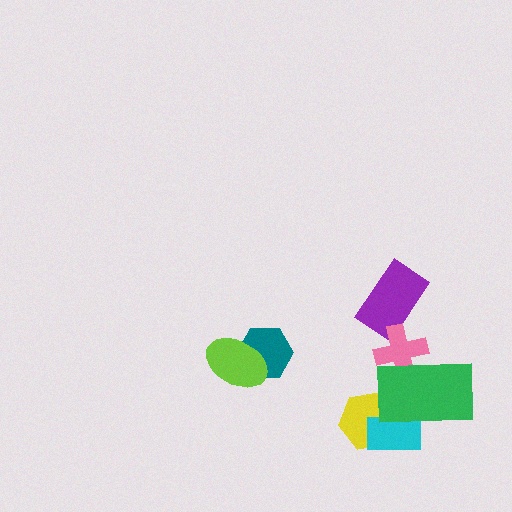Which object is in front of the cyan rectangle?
The green rectangle is in front of the cyan rectangle.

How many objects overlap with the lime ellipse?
1 object overlaps with the lime ellipse.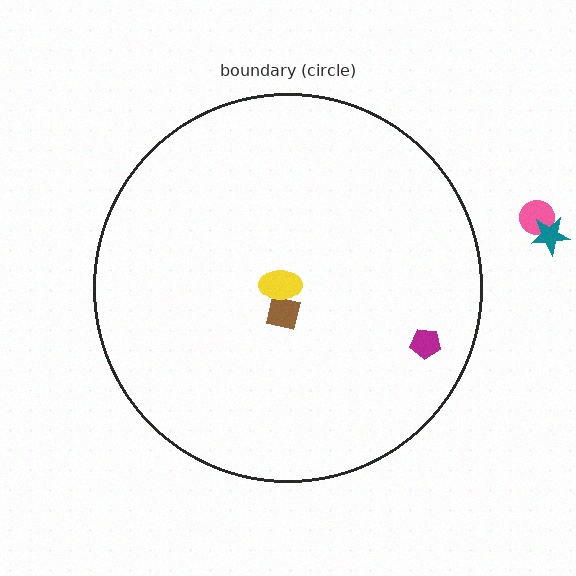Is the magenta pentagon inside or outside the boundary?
Inside.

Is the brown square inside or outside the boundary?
Inside.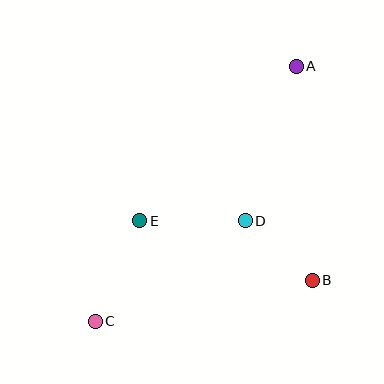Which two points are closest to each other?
Points B and D are closest to each other.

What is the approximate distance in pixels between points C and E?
The distance between C and E is approximately 110 pixels.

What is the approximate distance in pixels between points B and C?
The distance between B and C is approximately 221 pixels.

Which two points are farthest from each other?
Points A and C are farthest from each other.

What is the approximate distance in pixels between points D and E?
The distance between D and E is approximately 105 pixels.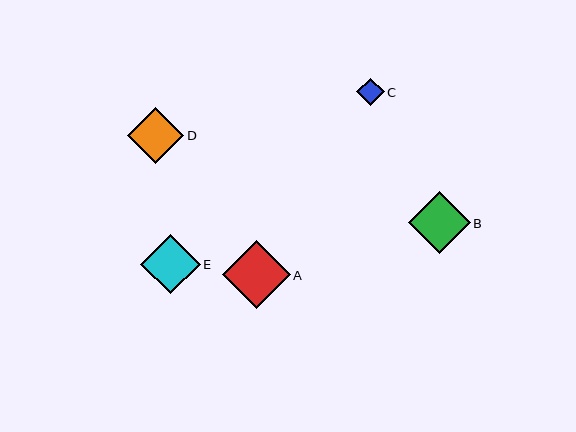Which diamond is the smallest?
Diamond C is the smallest with a size of approximately 27 pixels.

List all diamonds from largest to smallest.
From largest to smallest: A, B, E, D, C.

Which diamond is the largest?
Diamond A is the largest with a size of approximately 68 pixels.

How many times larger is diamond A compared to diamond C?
Diamond A is approximately 2.5 times the size of diamond C.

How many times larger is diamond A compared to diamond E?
Diamond A is approximately 1.1 times the size of diamond E.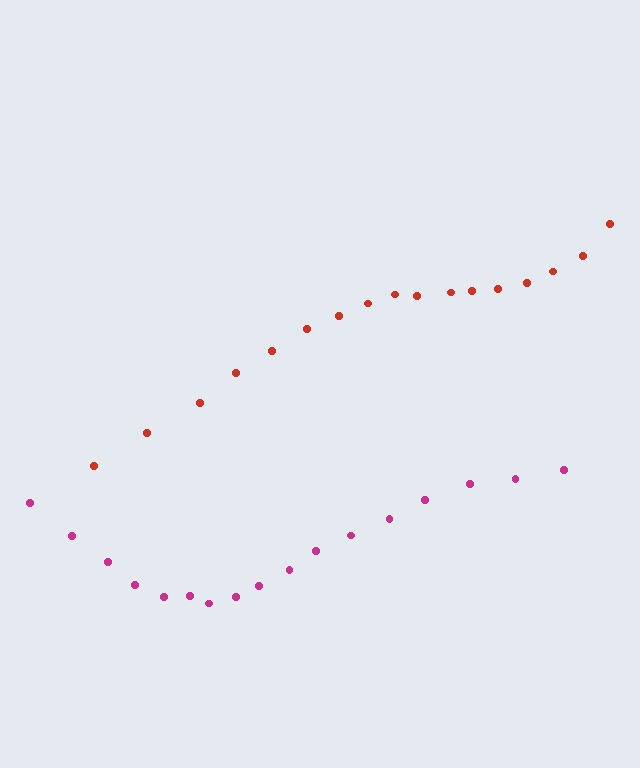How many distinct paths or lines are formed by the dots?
There are 2 distinct paths.